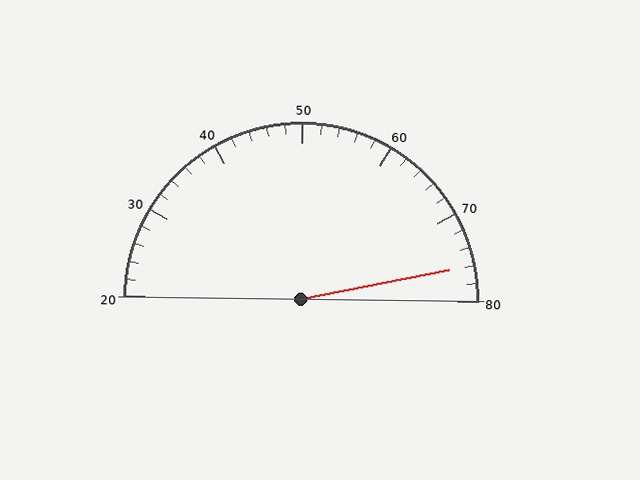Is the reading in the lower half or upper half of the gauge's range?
The reading is in the upper half of the range (20 to 80).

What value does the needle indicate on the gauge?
The needle indicates approximately 76.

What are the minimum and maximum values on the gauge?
The gauge ranges from 20 to 80.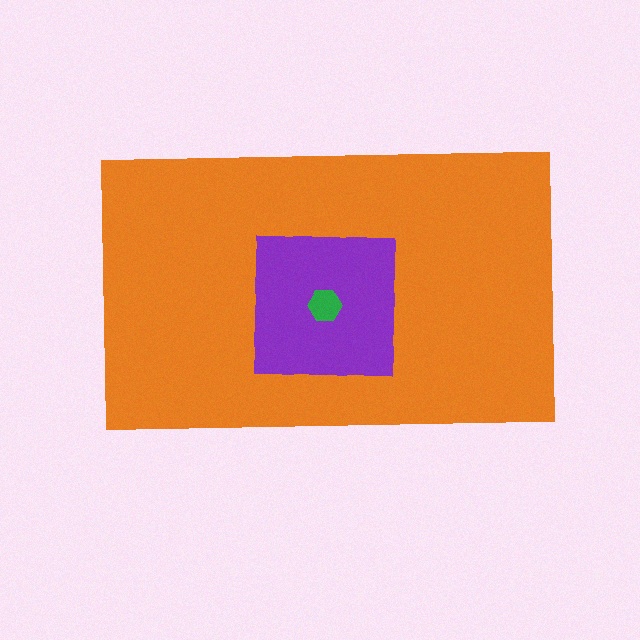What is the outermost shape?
The orange rectangle.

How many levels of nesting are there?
3.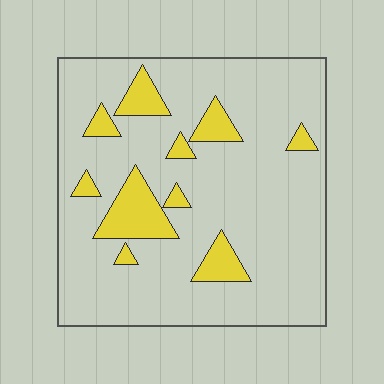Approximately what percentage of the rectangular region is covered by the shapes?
Approximately 15%.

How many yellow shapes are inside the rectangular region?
10.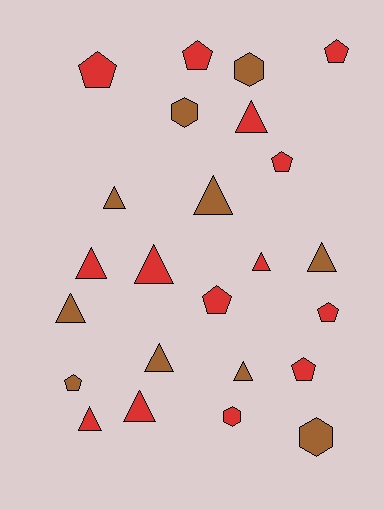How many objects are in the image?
There are 24 objects.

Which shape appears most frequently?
Triangle, with 12 objects.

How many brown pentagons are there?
There is 1 brown pentagon.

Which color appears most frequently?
Red, with 14 objects.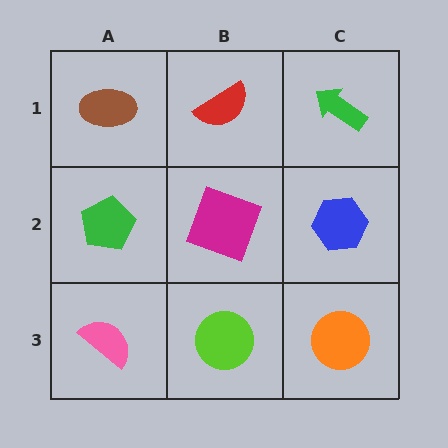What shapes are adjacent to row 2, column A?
A brown ellipse (row 1, column A), a pink semicircle (row 3, column A), a magenta square (row 2, column B).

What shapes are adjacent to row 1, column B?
A magenta square (row 2, column B), a brown ellipse (row 1, column A), a green arrow (row 1, column C).